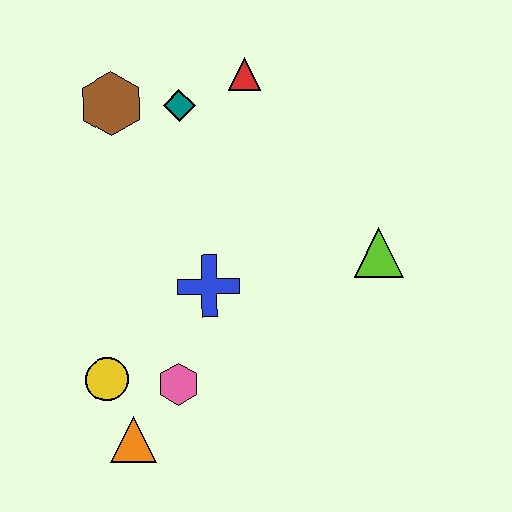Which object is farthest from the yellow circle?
The red triangle is farthest from the yellow circle.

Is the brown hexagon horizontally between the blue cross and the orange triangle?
No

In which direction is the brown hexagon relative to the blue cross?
The brown hexagon is above the blue cross.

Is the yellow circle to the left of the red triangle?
Yes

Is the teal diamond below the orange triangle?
No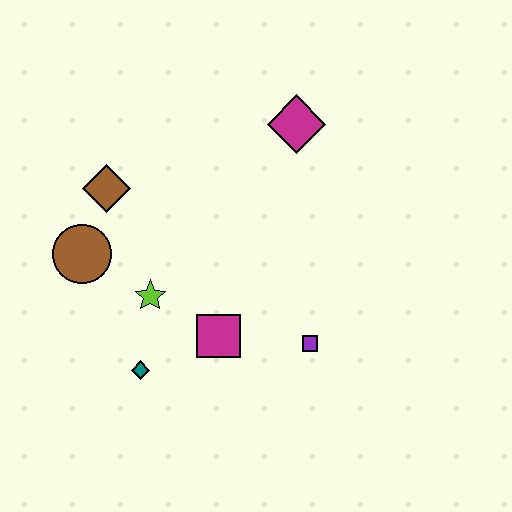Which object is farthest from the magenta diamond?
The teal diamond is farthest from the magenta diamond.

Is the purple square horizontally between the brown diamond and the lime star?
No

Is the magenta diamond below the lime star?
No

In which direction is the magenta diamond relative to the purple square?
The magenta diamond is above the purple square.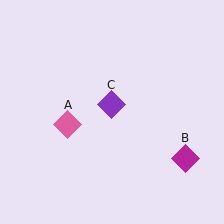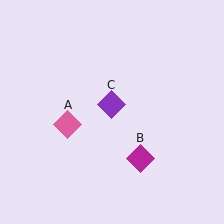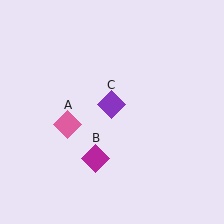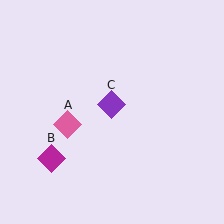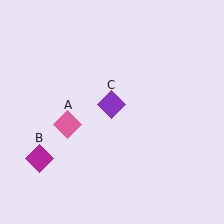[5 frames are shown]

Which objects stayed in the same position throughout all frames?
Pink diamond (object A) and purple diamond (object C) remained stationary.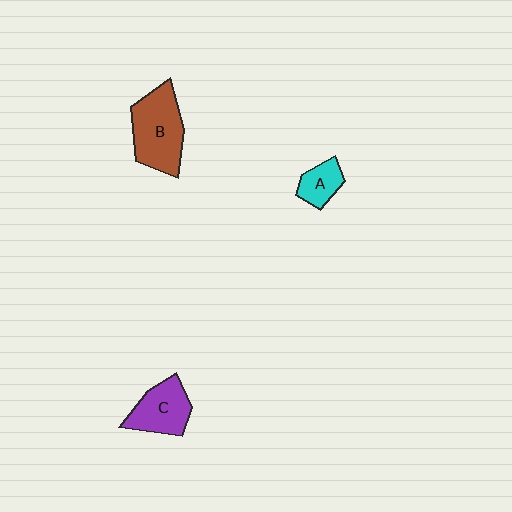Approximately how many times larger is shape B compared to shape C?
Approximately 1.4 times.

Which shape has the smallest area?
Shape A (cyan).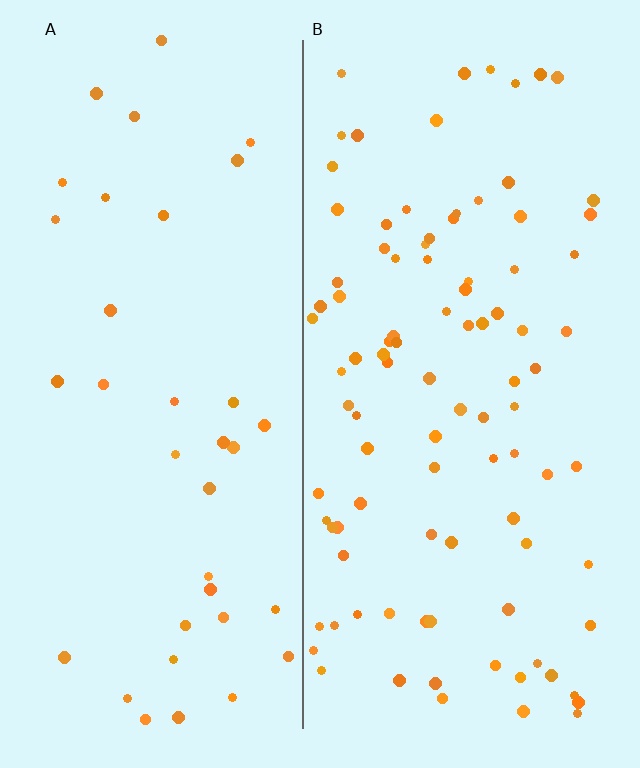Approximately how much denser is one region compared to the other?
Approximately 2.6× — region B over region A.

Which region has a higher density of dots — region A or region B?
B (the right).